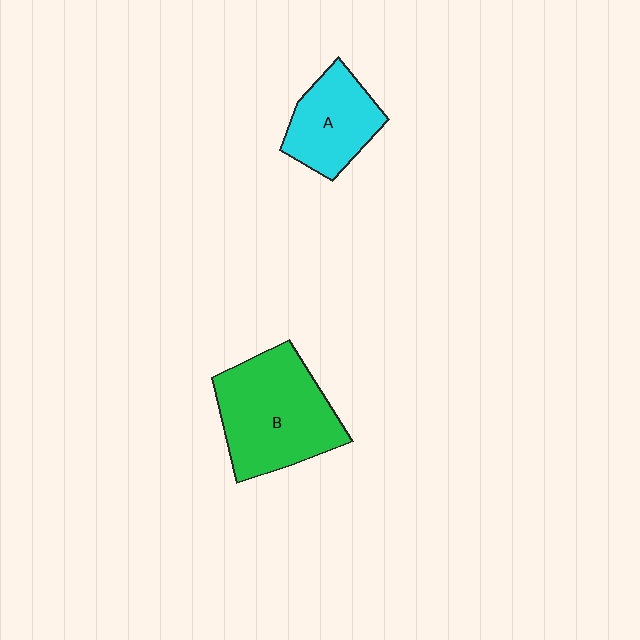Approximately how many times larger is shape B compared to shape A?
Approximately 1.6 times.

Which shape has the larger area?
Shape B (green).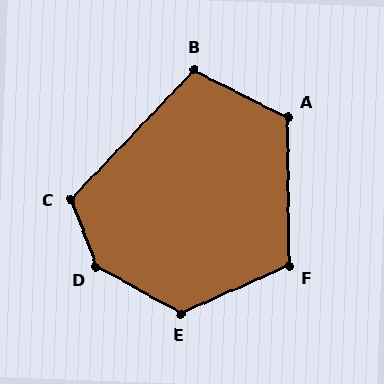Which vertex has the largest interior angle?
D, at approximately 139 degrees.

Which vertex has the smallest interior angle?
B, at approximately 107 degrees.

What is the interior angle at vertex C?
Approximately 116 degrees (obtuse).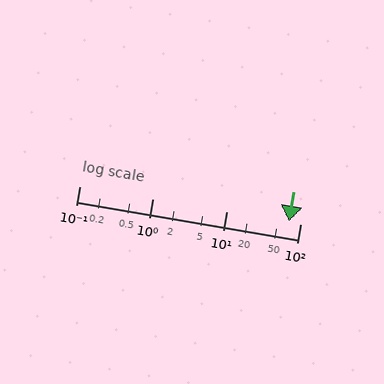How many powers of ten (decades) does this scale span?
The scale spans 3 decades, from 0.1 to 100.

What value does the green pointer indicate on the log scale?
The pointer indicates approximately 71.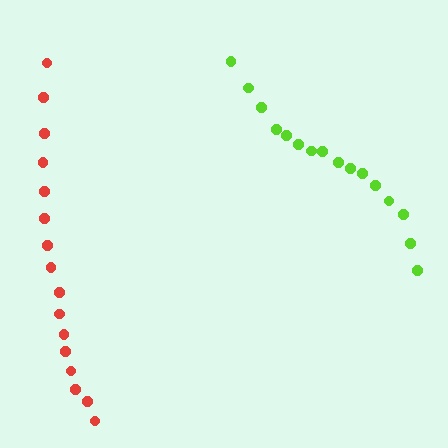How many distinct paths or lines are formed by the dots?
There are 2 distinct paths.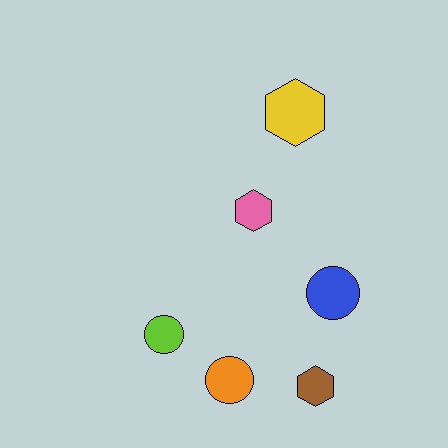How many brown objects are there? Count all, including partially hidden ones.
There is 1 brown object.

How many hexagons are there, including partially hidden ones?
There are 3 hexagons.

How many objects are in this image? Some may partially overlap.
There are 6 objects.